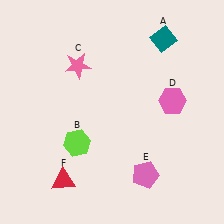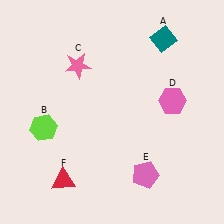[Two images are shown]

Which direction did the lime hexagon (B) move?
The lime hexagon (B) moved left.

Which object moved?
The lime hexagon (B) moved left.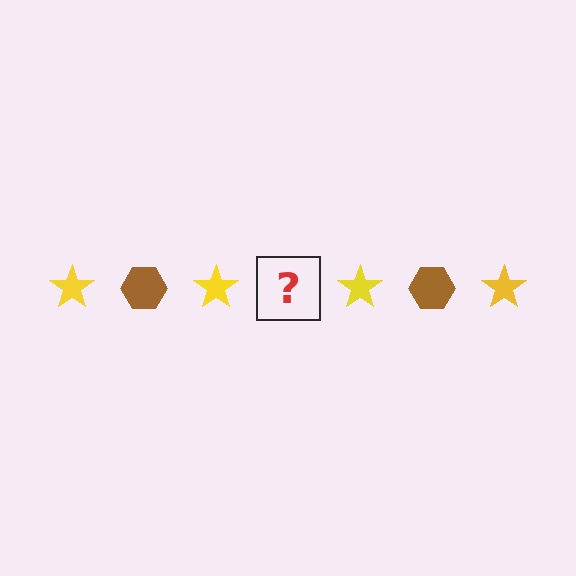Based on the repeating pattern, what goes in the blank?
The blank should be a brown hexagon.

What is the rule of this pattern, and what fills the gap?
The rule is that the pattern alternates between yellow star and brown hexagon. The gap should be filled with a brown hexagon.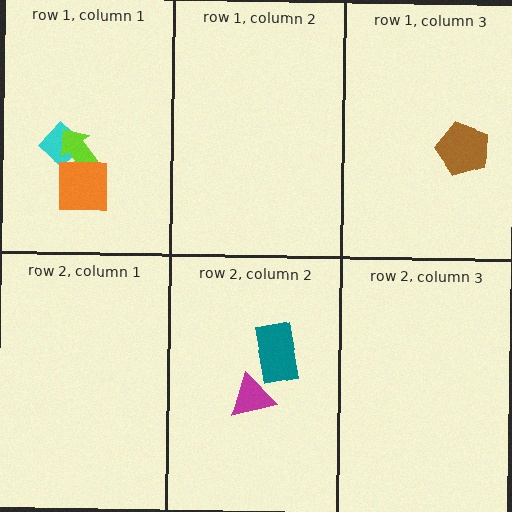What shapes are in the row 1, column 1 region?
The cyan diamond, the lime arrow, the orange square.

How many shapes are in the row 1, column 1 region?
3.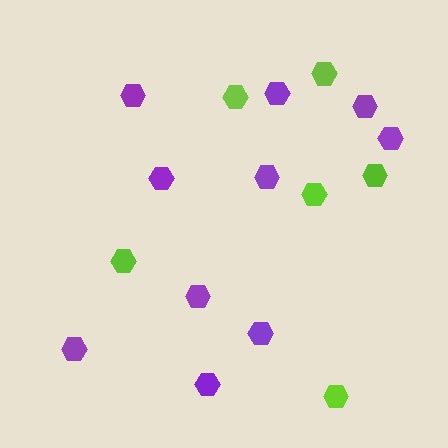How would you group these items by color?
There are 2 groups: one group of lime hexagons (6) and one group of purple hexagons (10).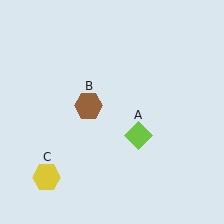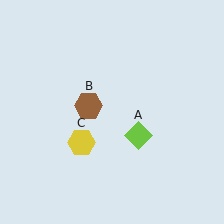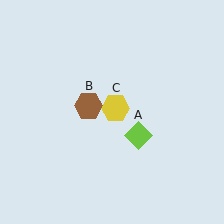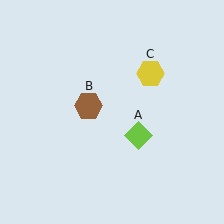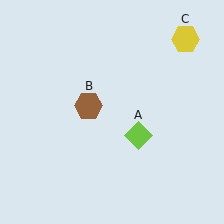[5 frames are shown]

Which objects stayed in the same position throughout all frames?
Lime diamond (object A) and brown hexagon (object B) remained stationary.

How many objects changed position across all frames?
1 object changed position: yellow hexagon (object C).